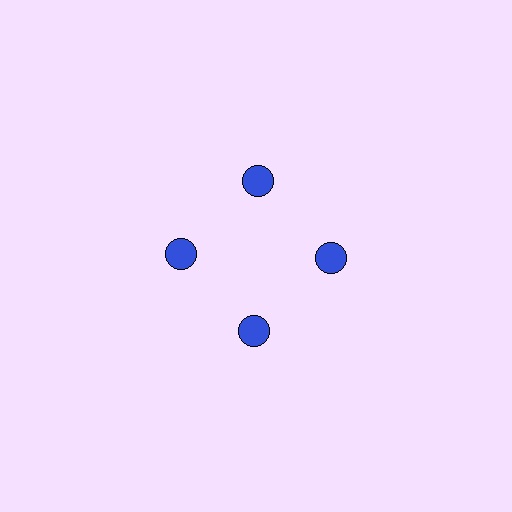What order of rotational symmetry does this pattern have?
This pattern has 4-fold rotational symmetry.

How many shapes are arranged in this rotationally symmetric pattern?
There are 4 shapes, arranged in 4 groups of 1.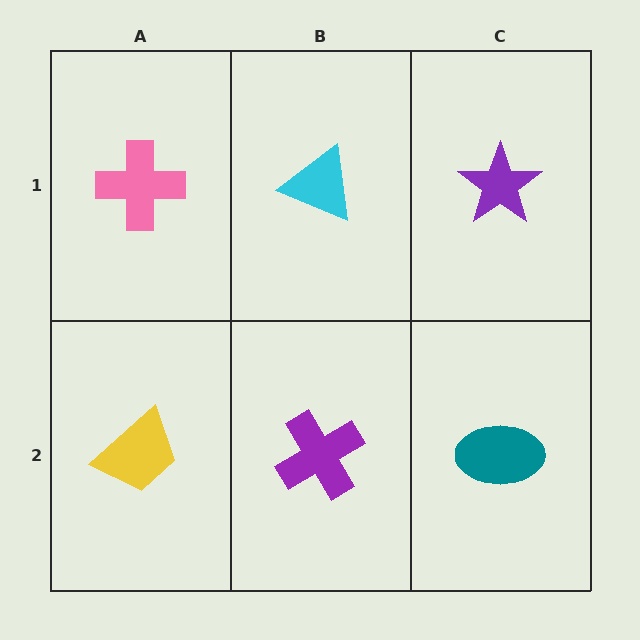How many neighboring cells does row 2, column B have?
3.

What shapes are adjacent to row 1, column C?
A teal ellipse (row 2, column C), a cyan triangle (row 1, column B).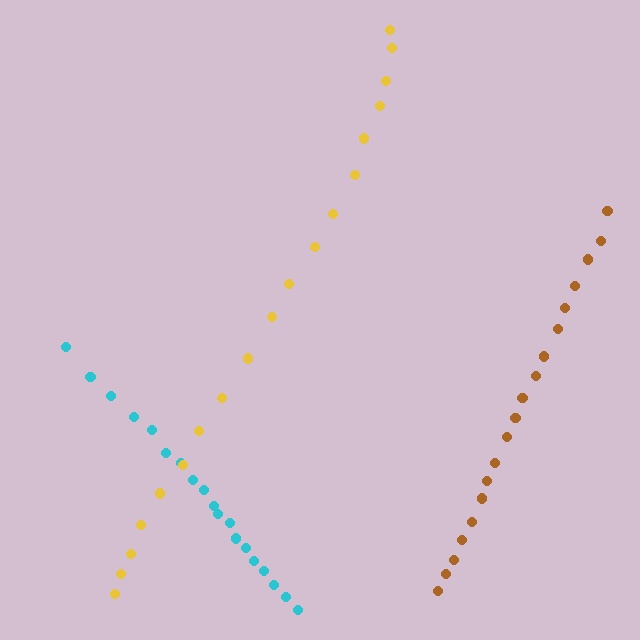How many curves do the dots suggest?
There are 3 distinct paths.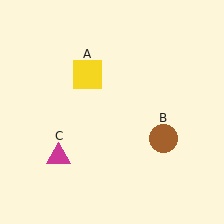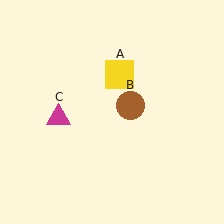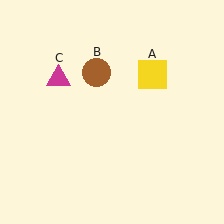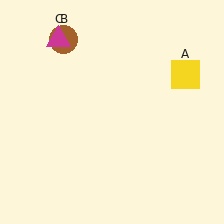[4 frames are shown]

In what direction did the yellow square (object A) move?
The yellow square (object A) moved right.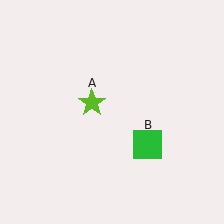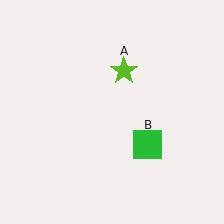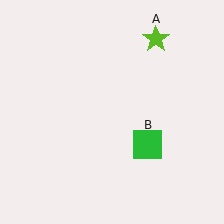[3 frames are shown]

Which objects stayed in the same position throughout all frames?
Green square (object B) remained stationary.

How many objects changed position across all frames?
1 object changed position: lime star (object A).